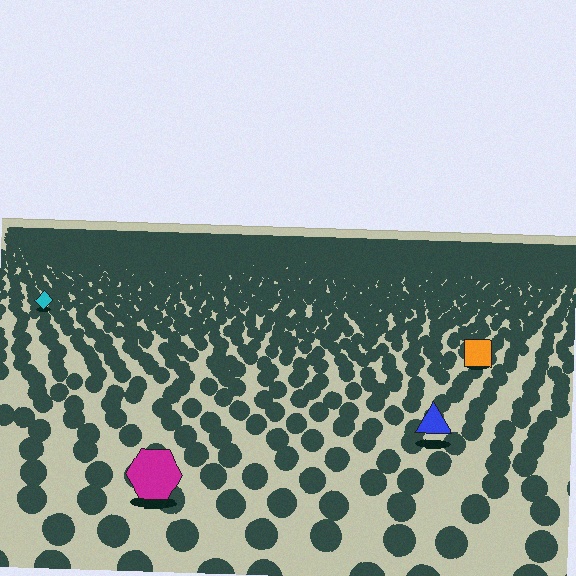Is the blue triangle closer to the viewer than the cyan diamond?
Yes. The blue triangle is closer — you can tell from the texture gradient: the ground texture is coarser near it.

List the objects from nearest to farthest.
From nearest to farthest: the magenta hexagon, the blue triangle, the orange square, the cyan diamond.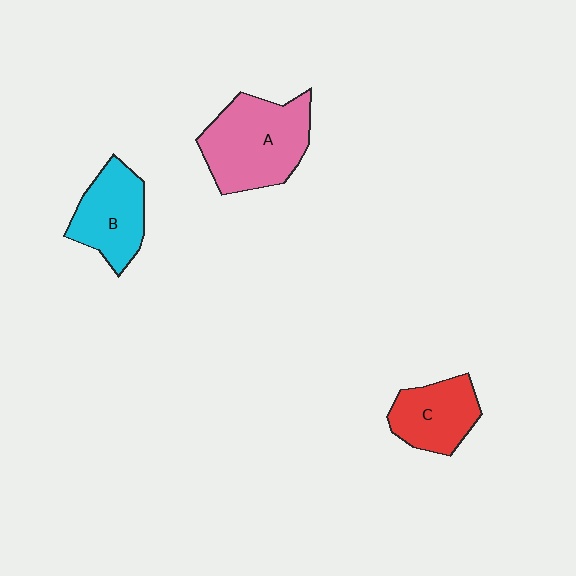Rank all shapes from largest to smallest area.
From largest to smallest: A (pink), B (cyan), C (red).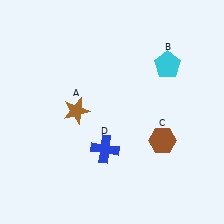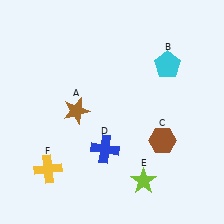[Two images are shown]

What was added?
A lime star (E), a yellow cross (F) were added in Image 2.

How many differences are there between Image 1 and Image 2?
There are 2 differences between the two images.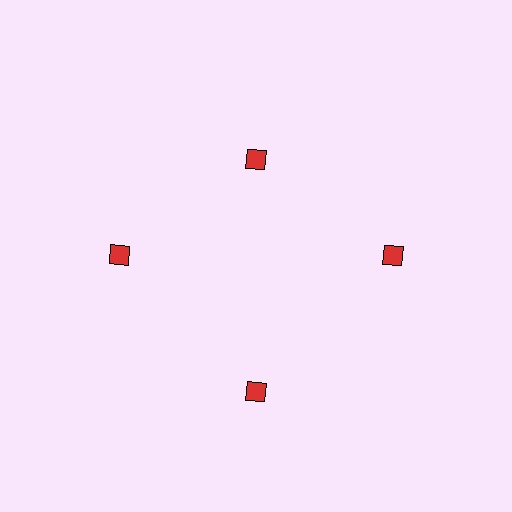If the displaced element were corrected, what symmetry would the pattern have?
It would have 4-fold rotational symmetry — the pattern would map onto itself every 90 degrees.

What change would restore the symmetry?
The symmetry would be restored by moving it outward, back onto the ring so that all 4 squares sit at equal angles and equal distance from the center.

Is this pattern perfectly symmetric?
No. The 4 red squares are arranged in a ring, but one element near the 12 o'clock position is pulled inward toward the center, breaking the 4-fold rotational symmetry.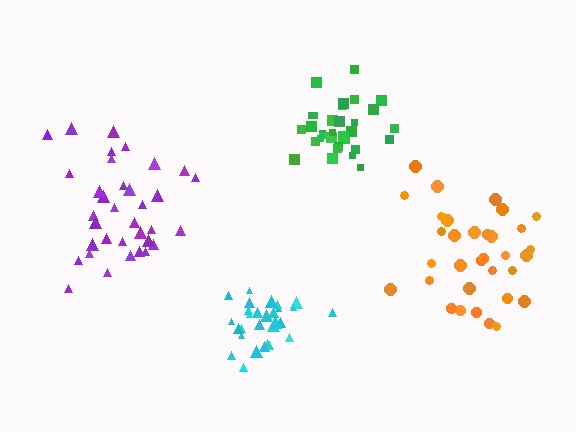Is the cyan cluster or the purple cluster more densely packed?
Cyan.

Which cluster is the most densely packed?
Green.